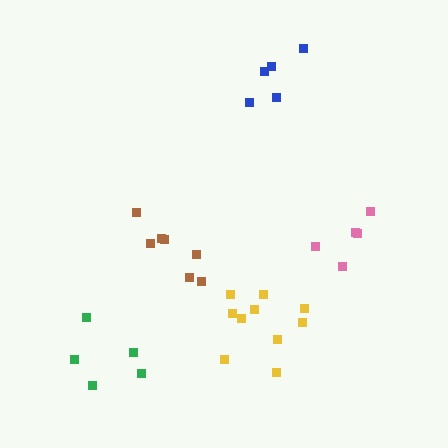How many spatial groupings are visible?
There are 5 spatial groupings.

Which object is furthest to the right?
The pink cluster is rightmost.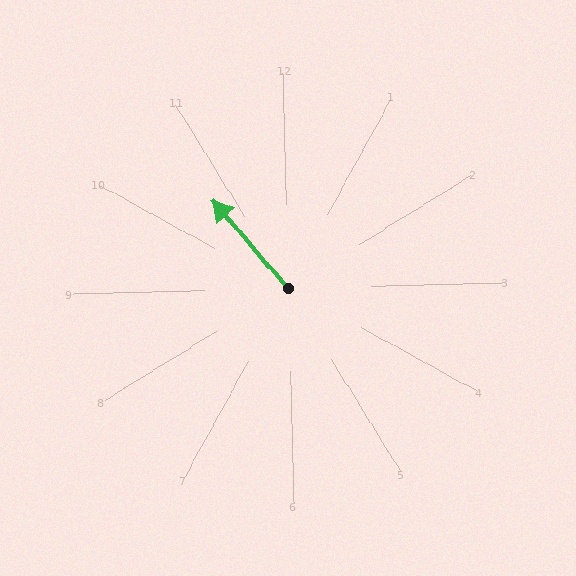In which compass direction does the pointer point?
Northwest.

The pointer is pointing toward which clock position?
Roughly 11 o'clock.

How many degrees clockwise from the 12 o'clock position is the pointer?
Approximately 321 degrees.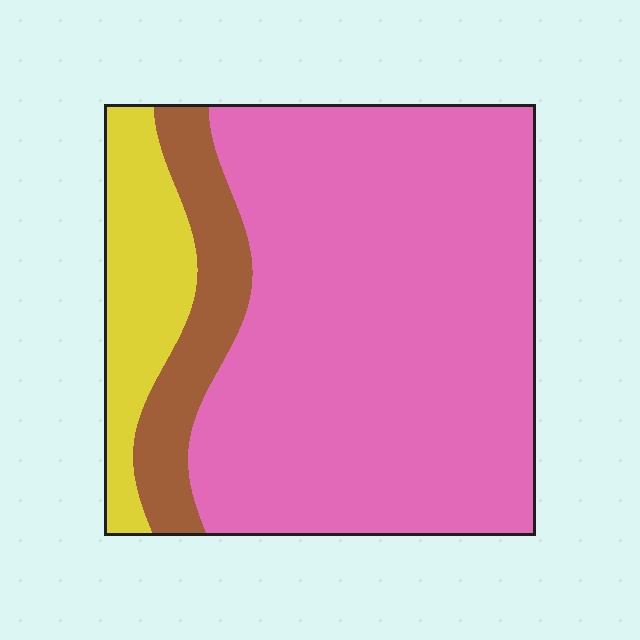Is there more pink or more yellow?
Pink.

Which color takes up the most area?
Pink, at roughly 75%.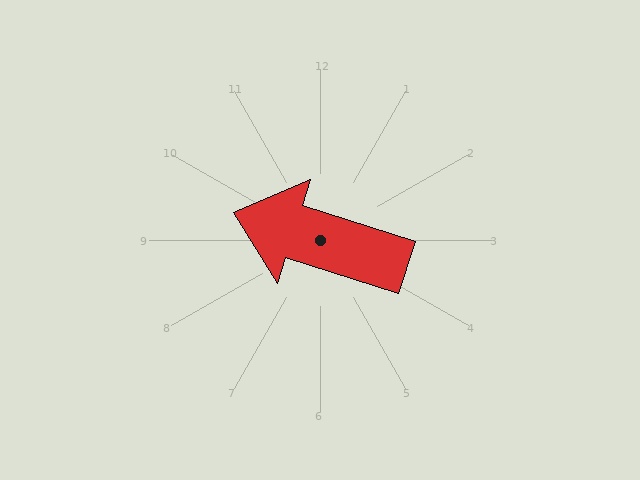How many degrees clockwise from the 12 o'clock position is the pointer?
Approximately 288 degrees.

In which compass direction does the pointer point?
West.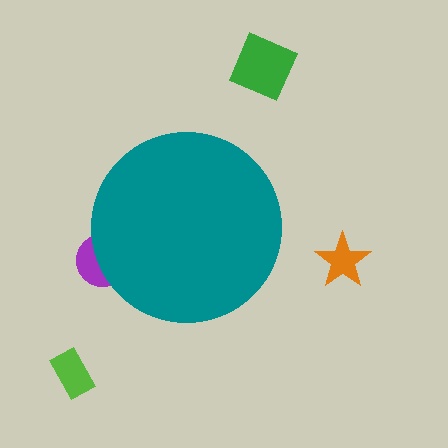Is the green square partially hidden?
No, the green square is fully visible.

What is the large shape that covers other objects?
A teal circle.